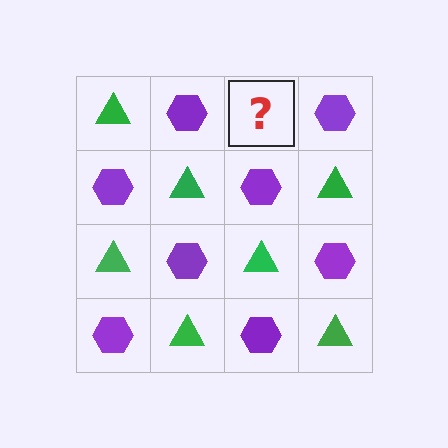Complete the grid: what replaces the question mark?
The question mark should be replaced with a green triangle.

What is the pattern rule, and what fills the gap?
The rule is that it alternates green triangle and purple hexagon in a checkerboard pattern. The gap should be filled with a green triangle.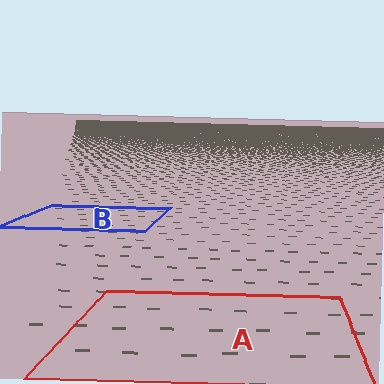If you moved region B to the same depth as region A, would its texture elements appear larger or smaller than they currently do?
They would appear larger. At a closer depth, the same texture elements are projected at a bigger on-screen size.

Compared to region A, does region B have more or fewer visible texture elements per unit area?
Region B has more texture elements per unit area — they are packed more densely because it is farther away.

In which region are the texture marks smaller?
The texture marks are smaller in region B, because it is farther away.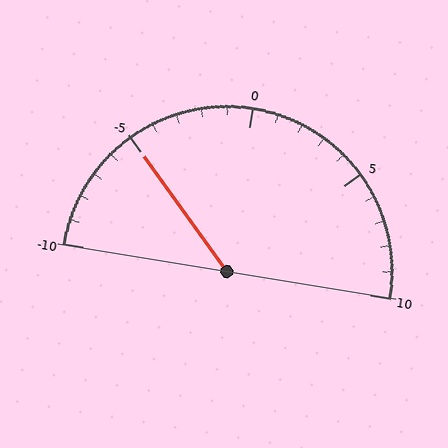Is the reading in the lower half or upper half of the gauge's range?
The reading is in the lower half of the range (-10 to 10).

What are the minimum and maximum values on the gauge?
The gauge ranges from -10 to 10.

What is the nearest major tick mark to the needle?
The nearest major tick mark is -5.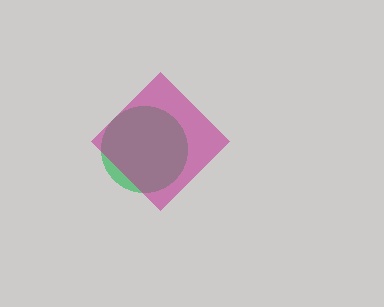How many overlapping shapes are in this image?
There are 2 overlapping shapes in the image.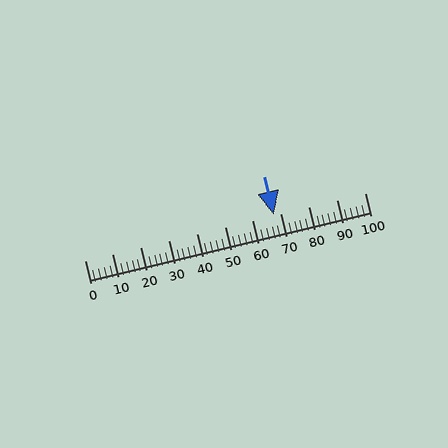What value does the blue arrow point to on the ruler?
The blue arrow points to approximately 68.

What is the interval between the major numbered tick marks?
The major tick marks are spaced 10 units apart.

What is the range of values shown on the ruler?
The ruler shows values from 0 to 100.